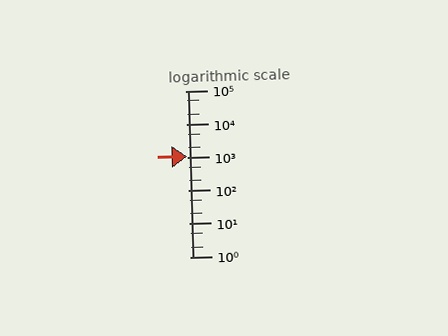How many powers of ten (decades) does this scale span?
The scale spans 5 decades, from 1 to 100000.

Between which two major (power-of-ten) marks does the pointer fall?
The pointer is between 1000 and 10000.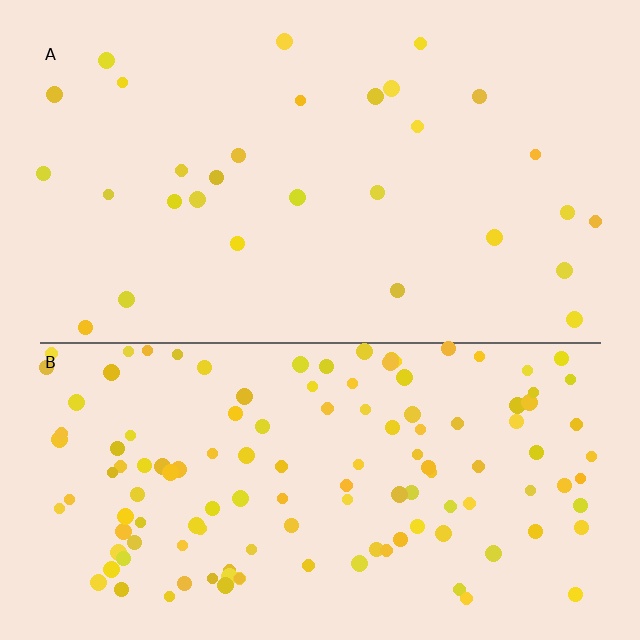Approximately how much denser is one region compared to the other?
Approximately 4.4× — region B over region A.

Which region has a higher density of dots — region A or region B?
B (the bottom).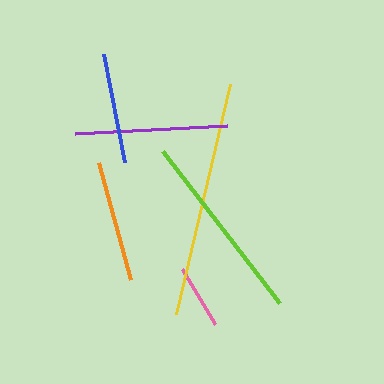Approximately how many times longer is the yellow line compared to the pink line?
The yellow line is approximately 3.7 times the length of the pink line.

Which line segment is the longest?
The yellow line is the longest at approximately 236 pixels.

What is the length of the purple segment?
The purple segment is approximately 152 pixels long.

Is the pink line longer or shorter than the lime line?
The lime line is longer than the pink line.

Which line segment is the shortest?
The pink line is the shortest at approximately 64 pixels.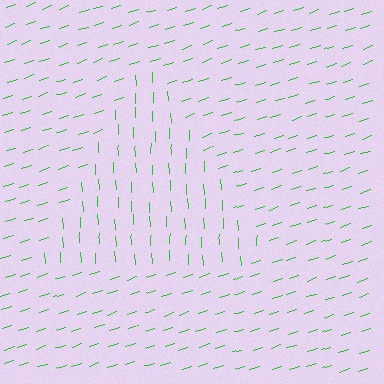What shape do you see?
I see a triangle.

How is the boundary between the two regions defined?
The boundary is defined purely by a change in line orientation (approximately 74 degrees difference). All lines are the same color and thickness.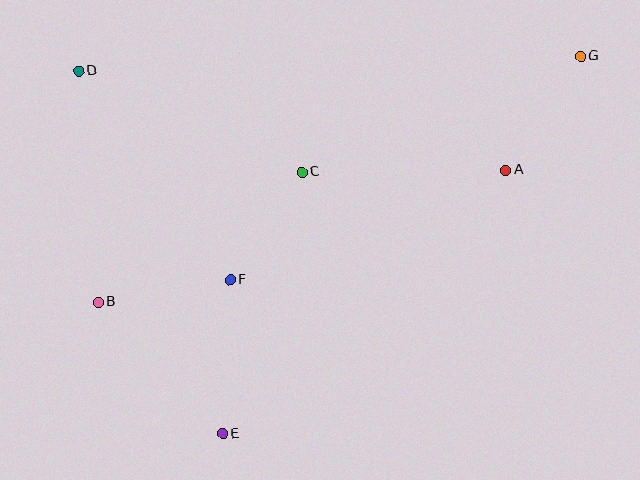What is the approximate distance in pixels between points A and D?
The distance between A and D is approximately 438 pixels.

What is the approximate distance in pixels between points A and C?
The distance between A and C is approximately 204 pixels.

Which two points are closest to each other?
Points C and F are closest to each other.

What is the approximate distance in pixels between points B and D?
The distance between B and D is approximately 232 pixels.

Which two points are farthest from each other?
Points B and G are farthest from each other.